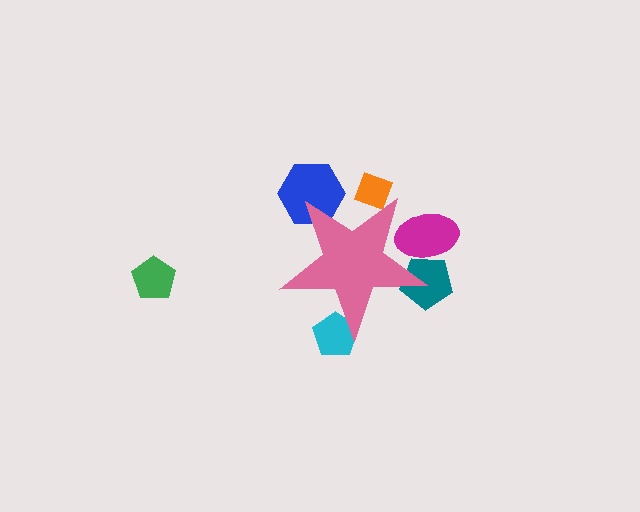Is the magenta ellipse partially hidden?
Yes, the magenta ellipse is partially hidden behind the pink star.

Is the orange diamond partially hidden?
Yes, the orange diamond is partially hidden behind the pink star.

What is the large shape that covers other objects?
A pink star.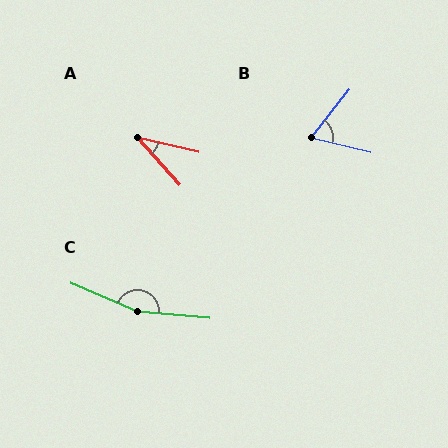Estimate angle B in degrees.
Approximately 65 degrees.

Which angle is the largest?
C, at approximately 162 degrees.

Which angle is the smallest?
A, at approximately 35 degrees.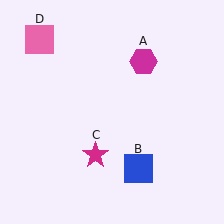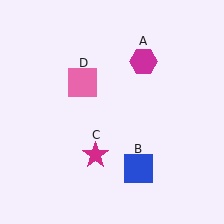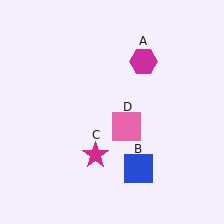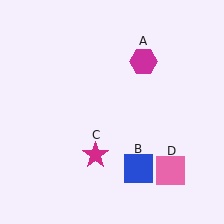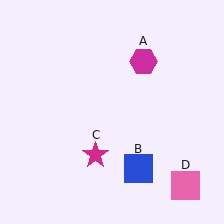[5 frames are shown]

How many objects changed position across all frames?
1 object changed position: pink square (object D).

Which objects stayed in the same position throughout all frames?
Magenta hexagon (object A) and blue square (object B) and magenta star (object C) remained stationary.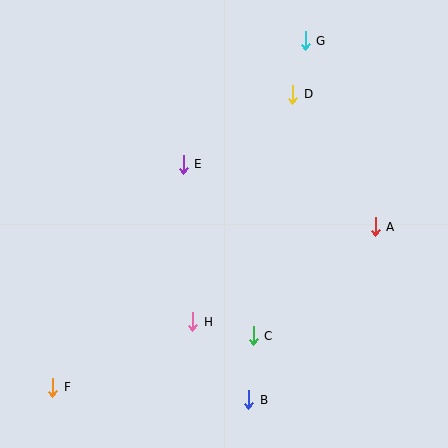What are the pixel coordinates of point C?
Point C is at (253, 336).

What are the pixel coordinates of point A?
Point A is at (375, 227).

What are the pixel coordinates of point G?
Point G is at (305, 41).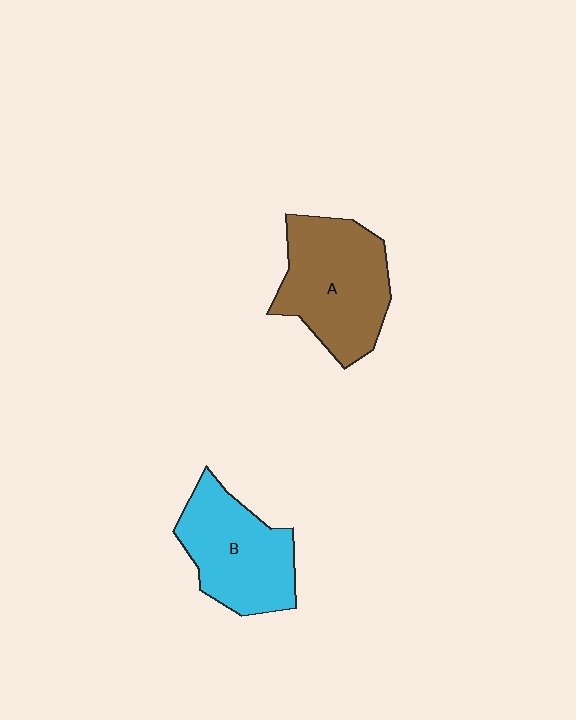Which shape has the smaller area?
Shape B (cyan).